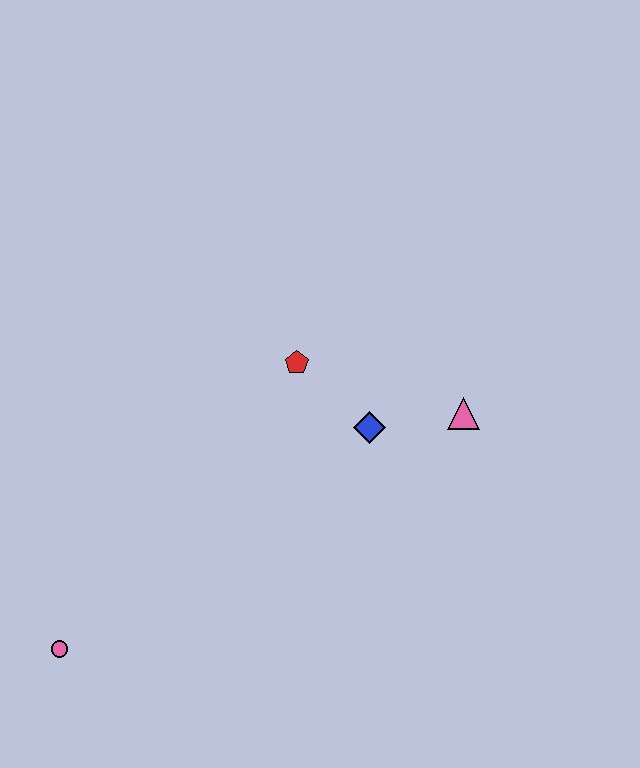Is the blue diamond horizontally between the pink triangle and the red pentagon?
Yes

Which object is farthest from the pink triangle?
The pink circle is farthest from the pink triangle.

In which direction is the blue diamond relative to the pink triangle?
The blue diamond is to the left of the pink triangle.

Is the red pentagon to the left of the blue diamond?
Yes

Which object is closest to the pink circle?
The red pentagon is closest to the pink circle.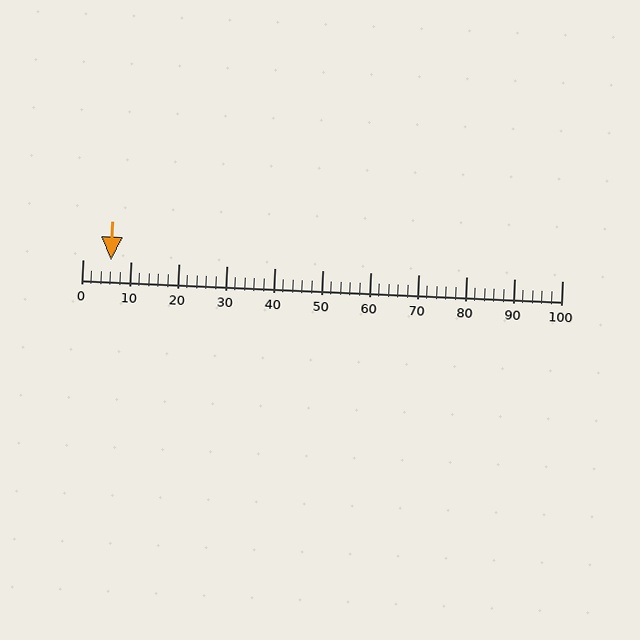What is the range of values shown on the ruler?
The ruler shows values from 0 to 100.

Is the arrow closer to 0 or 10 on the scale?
The arrow is closer to 10.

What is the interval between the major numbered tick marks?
The major tick marks are spaced 10 units apart.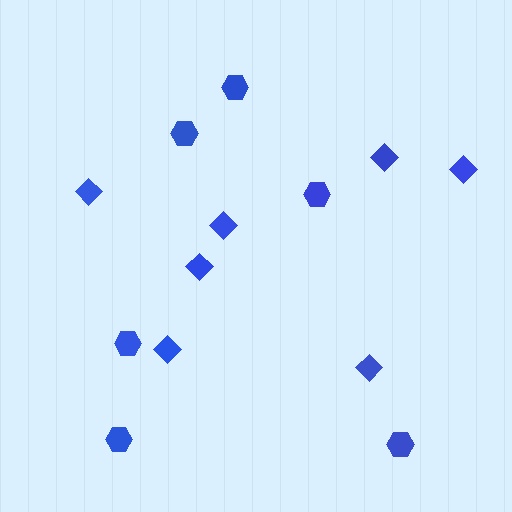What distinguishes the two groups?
There are 2 groups: one group of hexagons (6) and one group of diamonds (7).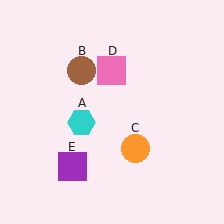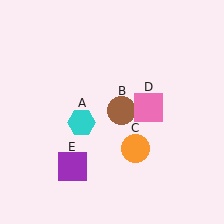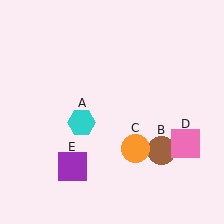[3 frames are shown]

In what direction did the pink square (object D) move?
The pink square (object D) moved down and to the right.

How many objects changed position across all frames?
2 objects changed position: brown circle (object B), pink square (object D).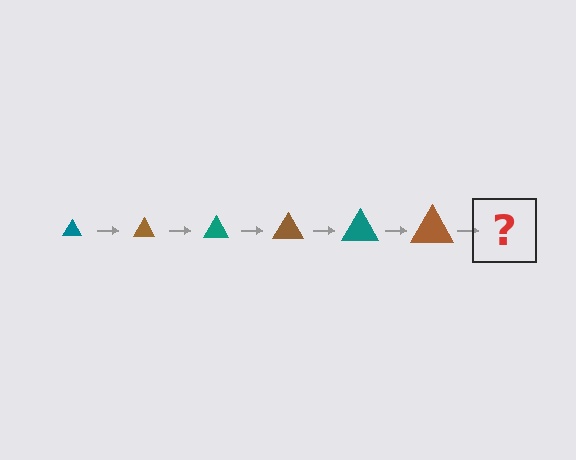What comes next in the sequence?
The next element should be a teal triangle, larger than the previous one.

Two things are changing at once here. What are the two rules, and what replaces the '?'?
The two rules are that the triangle grows larger each step and the color cycles through teal and brown. The '?' should be a teal triangle, larger than the previous one.